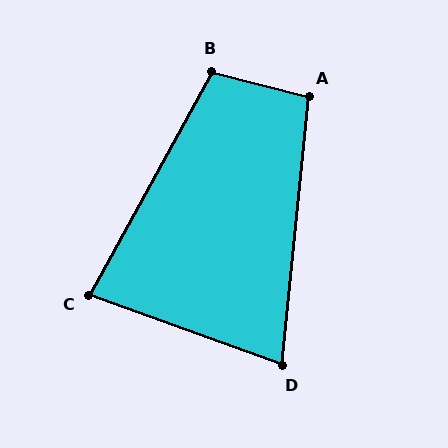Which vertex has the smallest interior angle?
D, at approximately 76 degrees.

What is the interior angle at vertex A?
Approximately 99 degrees (obtuse).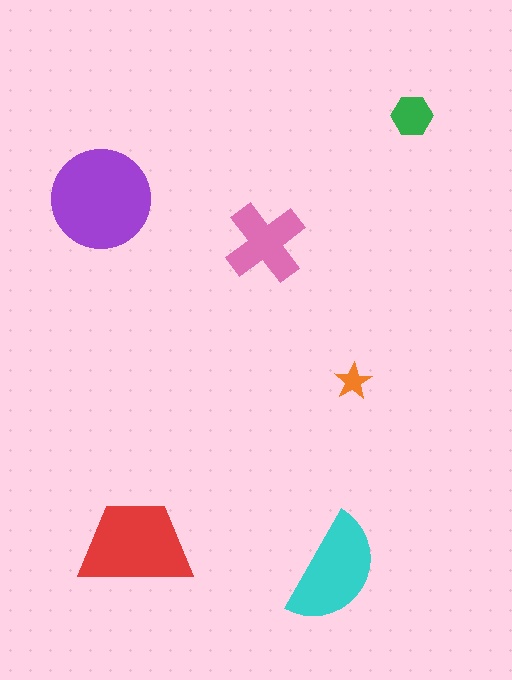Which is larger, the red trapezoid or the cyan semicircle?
The red trapezoid.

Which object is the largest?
The purple circle.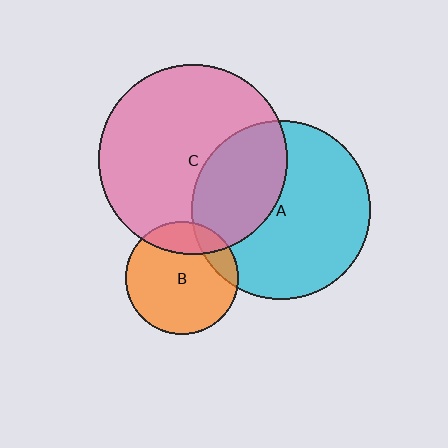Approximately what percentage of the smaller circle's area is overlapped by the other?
Approximately 15%.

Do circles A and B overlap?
Yes.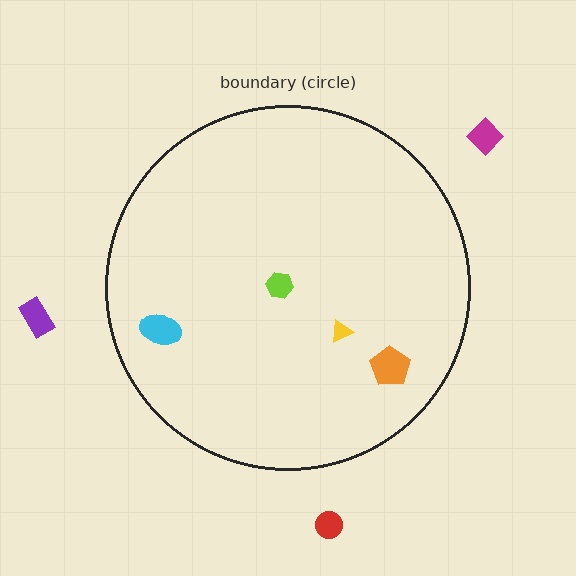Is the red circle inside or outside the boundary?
Outside.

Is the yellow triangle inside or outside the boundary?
Inside.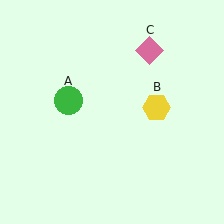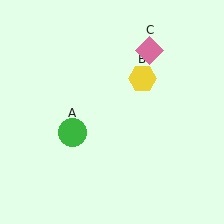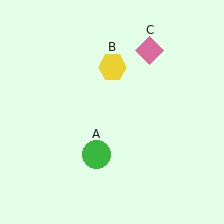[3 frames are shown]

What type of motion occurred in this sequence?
The green circle (object A), yellow hexagon (object B) rotated counterclockwise around the center of the scene.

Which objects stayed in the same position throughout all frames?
Pink diamond (object C) remained stationary.